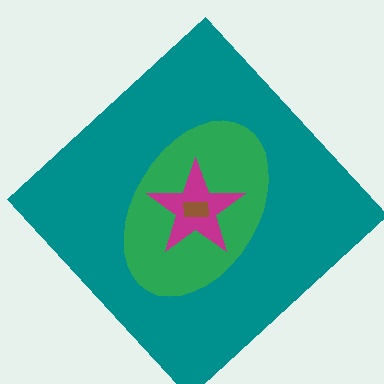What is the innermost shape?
The brown rectangle.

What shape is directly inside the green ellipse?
The magenta star.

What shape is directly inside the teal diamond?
The green ellipse.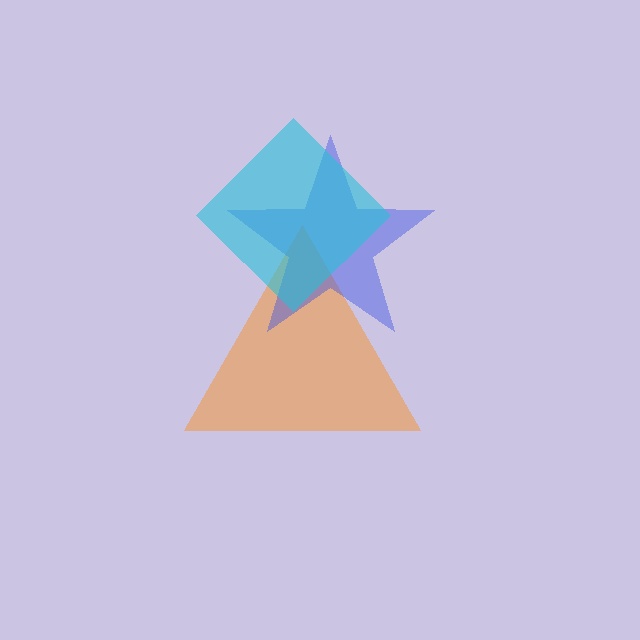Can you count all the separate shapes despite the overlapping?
Yes, there are 3 separate shapes.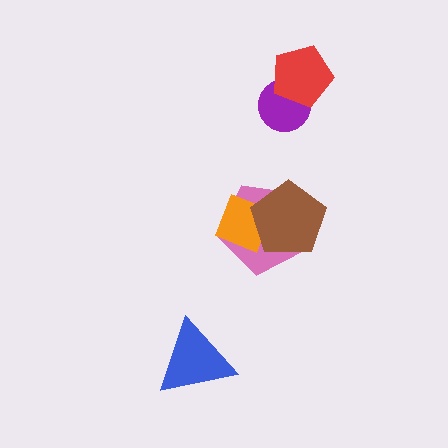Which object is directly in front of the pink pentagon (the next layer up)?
The orange diamond is directly in front of the pink pentagon.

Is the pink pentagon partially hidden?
Yes, it is partially covered by another shape.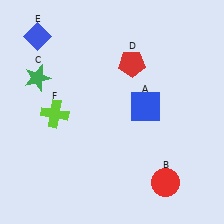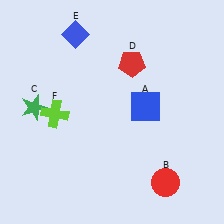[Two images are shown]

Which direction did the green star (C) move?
The green star (C) moved down.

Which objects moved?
The objects that moved are: the green star (C), the blue diamond (E).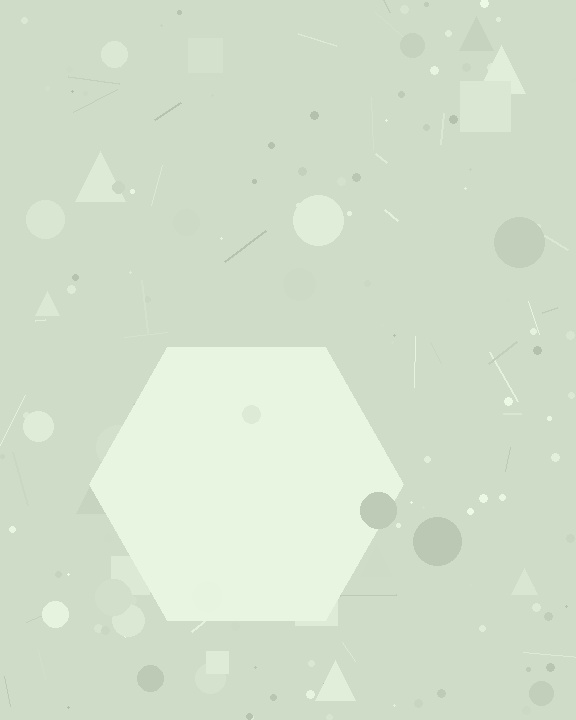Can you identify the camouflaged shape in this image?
The camouflaged shape is a hexagon.